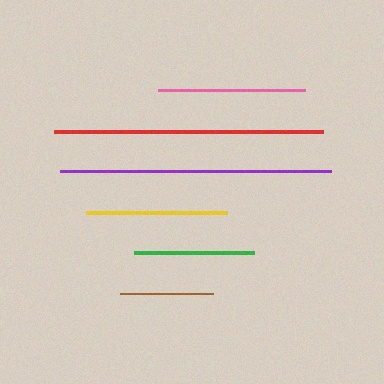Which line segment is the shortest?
The brown line is the shortest at approximately 94 pixels.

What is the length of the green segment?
The green segment is approximately 120 pixels long.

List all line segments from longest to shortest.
From longest to shortest: purple, red, pink, yellow, green, brown.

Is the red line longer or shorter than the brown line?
The red line is longer than the brown line.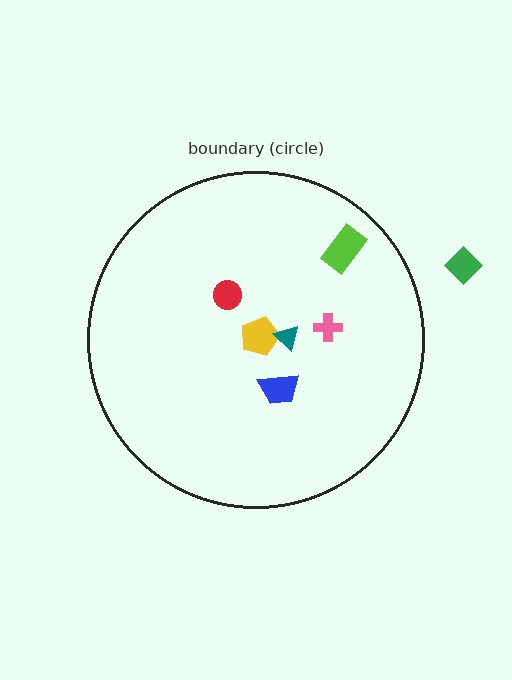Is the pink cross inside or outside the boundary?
Inside.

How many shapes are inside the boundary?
6 inside, 1 outside.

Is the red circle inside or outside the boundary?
Inside.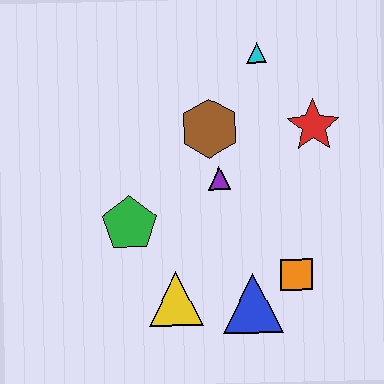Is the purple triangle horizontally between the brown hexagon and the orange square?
Yes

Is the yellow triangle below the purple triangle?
Yes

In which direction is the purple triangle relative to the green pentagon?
The purple triangle is to the right of the green pentagon.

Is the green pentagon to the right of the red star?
No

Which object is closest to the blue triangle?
The orange square is closest to the blue triangle.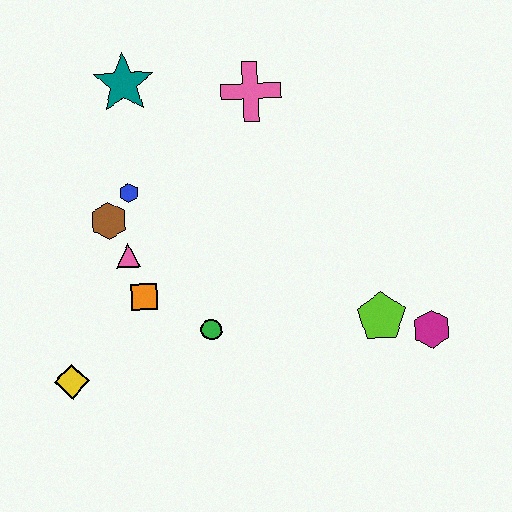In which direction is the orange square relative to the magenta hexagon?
The orange square is to the left of the magenta hexagon.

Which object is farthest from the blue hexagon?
The magenta hexagon is farthest from the blue hexagon.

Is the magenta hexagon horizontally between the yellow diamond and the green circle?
No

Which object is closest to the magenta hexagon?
The lime pentagon is closest to the magenta hexagon.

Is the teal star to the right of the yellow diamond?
Yes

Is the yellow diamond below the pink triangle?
Yes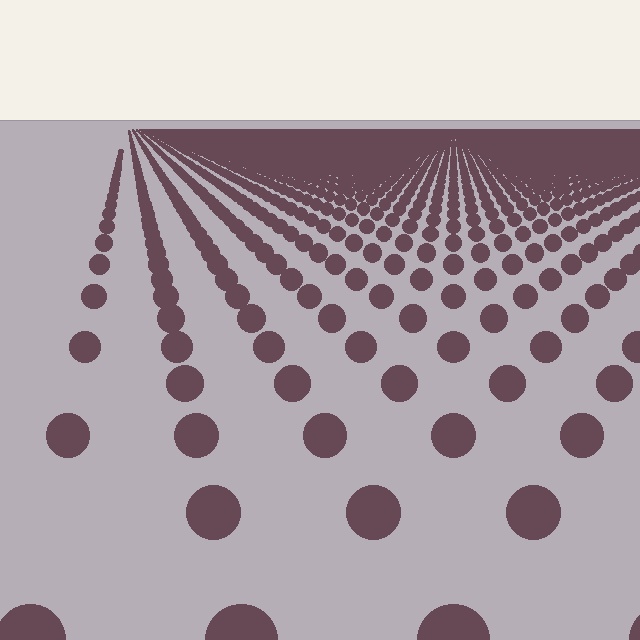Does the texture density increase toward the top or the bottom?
Density increases toward the top.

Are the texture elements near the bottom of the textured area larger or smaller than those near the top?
Larger. Near the bottom, elements are closer to the viewer and appear at a bigger on-screen size.